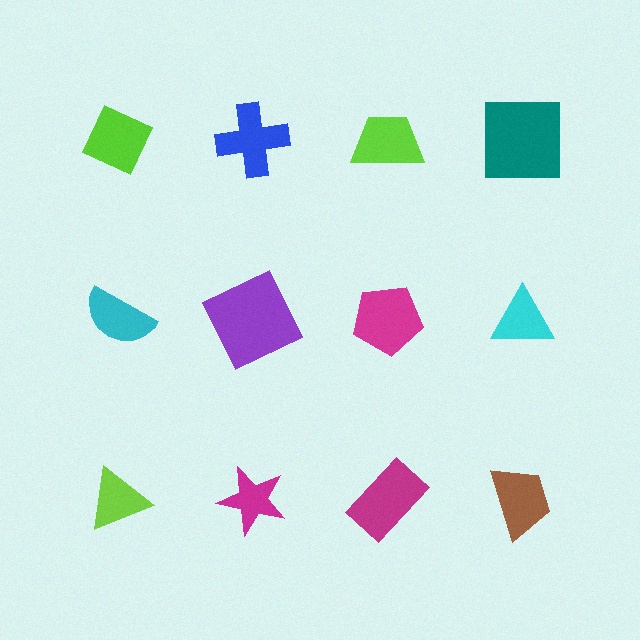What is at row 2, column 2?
A purple square.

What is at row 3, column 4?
A brown trapezoid.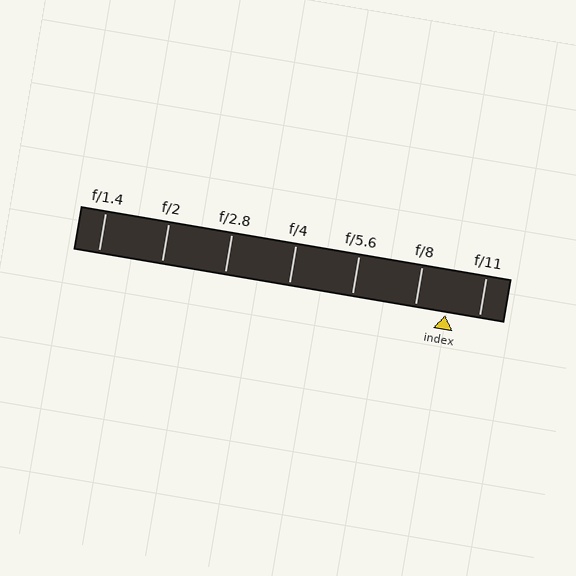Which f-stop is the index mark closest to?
The index mark is closest to f/8.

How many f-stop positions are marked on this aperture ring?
There are 7 f-stop positions marked.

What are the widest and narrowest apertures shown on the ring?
The widest aperture shown is f/1.4 and the narrowest is f/11.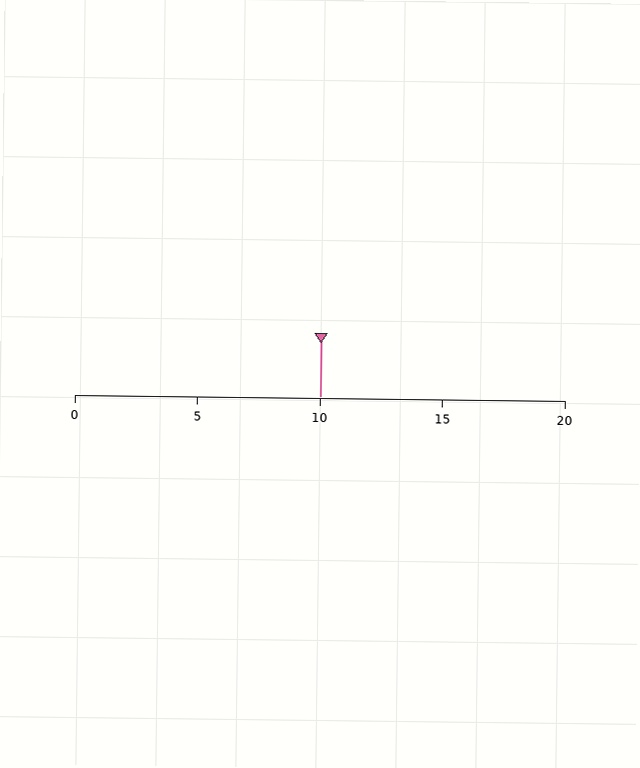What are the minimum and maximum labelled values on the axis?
The axis runs from 0 to 20.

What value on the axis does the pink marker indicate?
The marker indicates approximately 10.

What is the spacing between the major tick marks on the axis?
The major ticks are spaced 5 apart.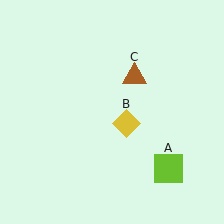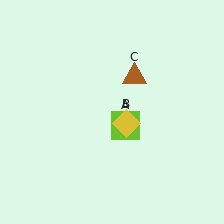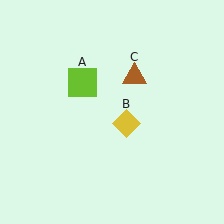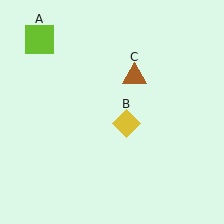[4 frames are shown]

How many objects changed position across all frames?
1 object changed position: lime square (object A).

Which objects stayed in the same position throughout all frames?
Yellow diamond (object B) and brown triangle (object C) remained stationary.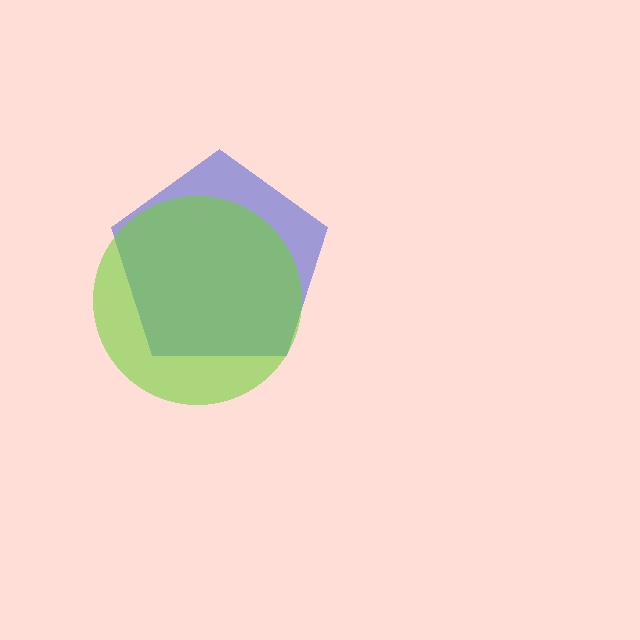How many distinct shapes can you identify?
There are 2 distinct shapes: a blue pentagon, a lime circle.